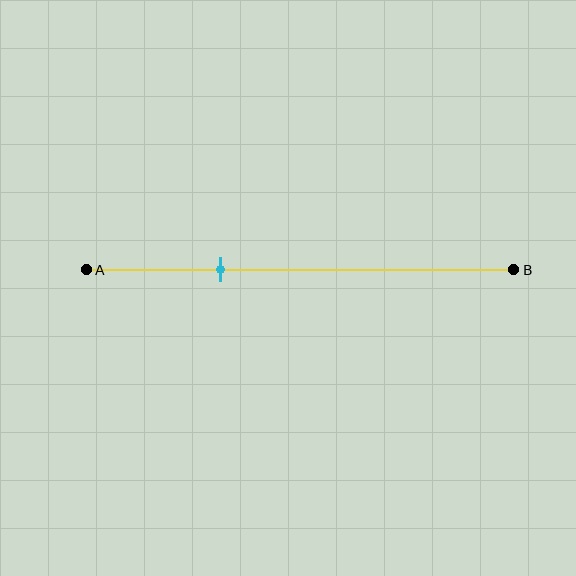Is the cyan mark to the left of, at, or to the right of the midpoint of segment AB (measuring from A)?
The cyan mark is to the left of the midpoint of segment AB.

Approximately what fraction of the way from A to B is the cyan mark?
The cyan mark is approximately 30% of the way from A to B.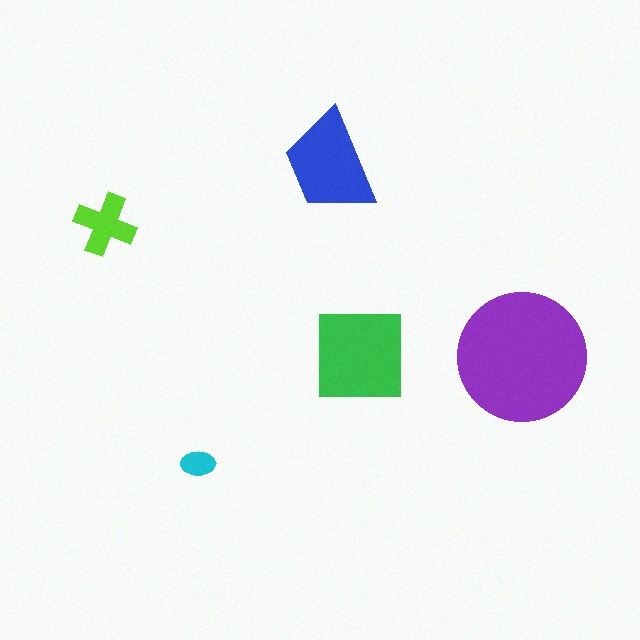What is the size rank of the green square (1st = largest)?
2nd.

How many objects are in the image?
There are 5 objects in the image.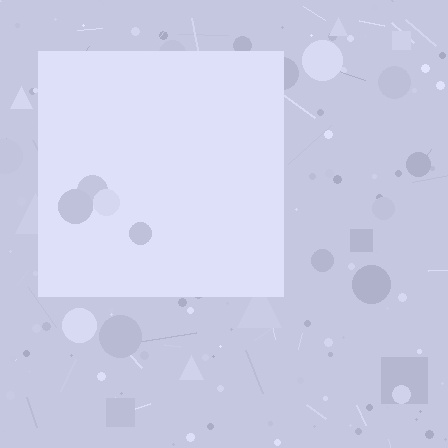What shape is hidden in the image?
A square is hidden in the image.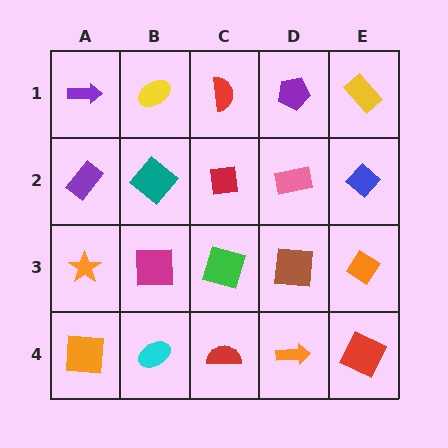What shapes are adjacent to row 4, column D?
A brown square (row 3, column D), a red semicircle (row 4, column C), a red square (row 4, column E).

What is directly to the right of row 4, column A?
A cyan ellipse.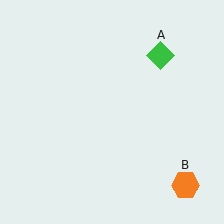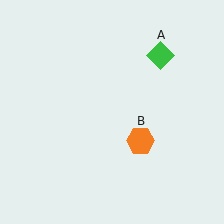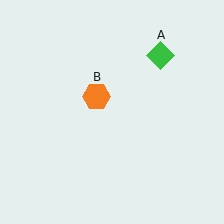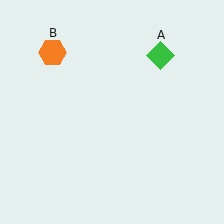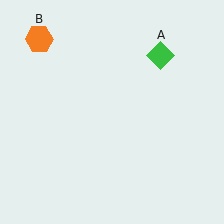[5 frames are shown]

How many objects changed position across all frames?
1 object changed position: orange hexagon (object B).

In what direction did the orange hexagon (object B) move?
The orange hexagon (object B) moved up and to the left.